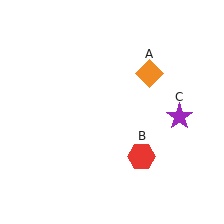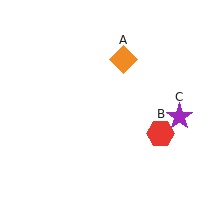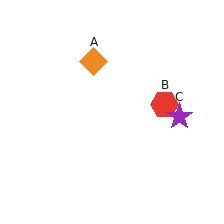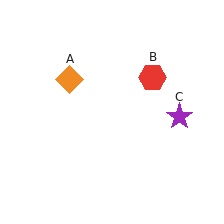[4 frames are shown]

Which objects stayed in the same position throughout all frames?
Purple star (object C) remained stationary.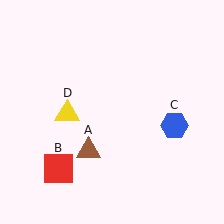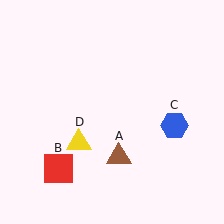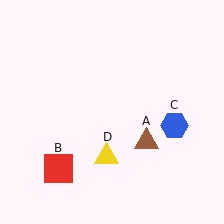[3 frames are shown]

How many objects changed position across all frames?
2 objects changed position: brown triangle (object A), yellow triangle (object D).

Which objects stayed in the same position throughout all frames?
Red square (object B) and blue hexagon (object C) remained stationary.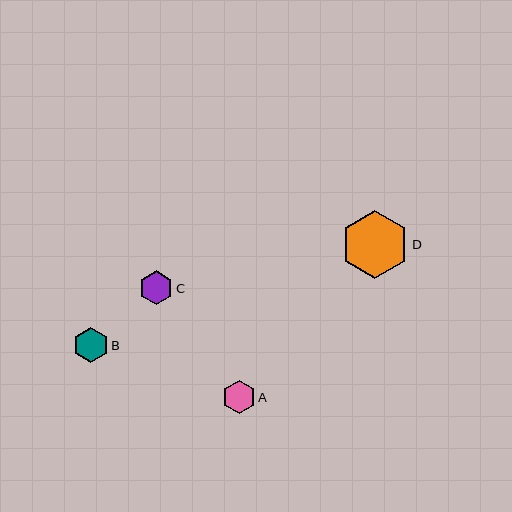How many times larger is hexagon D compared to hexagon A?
Hexagon D is approximately 2.1 times the size of hexagon A.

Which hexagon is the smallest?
Hexagon A is the smallest with a size of approximately 33 pixels.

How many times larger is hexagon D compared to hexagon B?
Hexagon D is approximately 1.9 times the size of hexagon B.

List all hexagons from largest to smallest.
From largest to smallest: D, B, C, A.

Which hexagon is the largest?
Hexagon D is the largest with a size of approximately 68 pixels.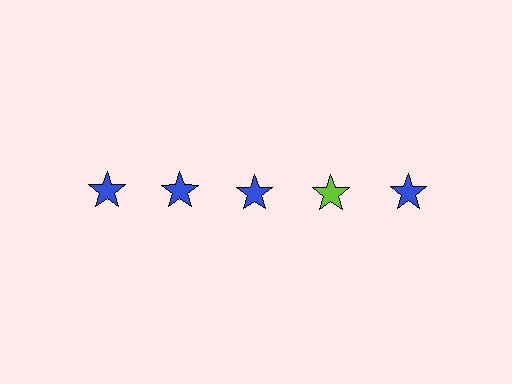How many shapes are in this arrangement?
There are 5 shapes arranged in a grid pattern.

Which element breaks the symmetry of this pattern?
The lime star in the top row, second from right column breaks the symmetry. All other shapes are blue stars.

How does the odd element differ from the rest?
It has a different color: lime instead of blue.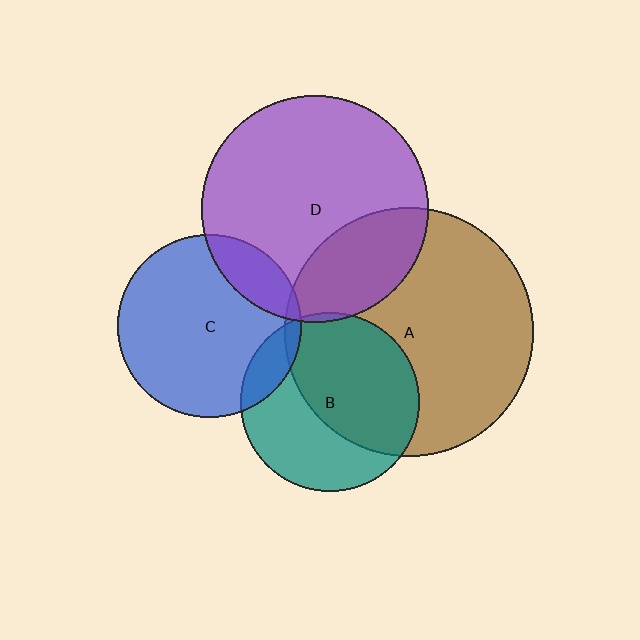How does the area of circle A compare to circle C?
Approximately 1.8 times.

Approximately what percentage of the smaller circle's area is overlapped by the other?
Approximately 5%.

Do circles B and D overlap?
Yes.